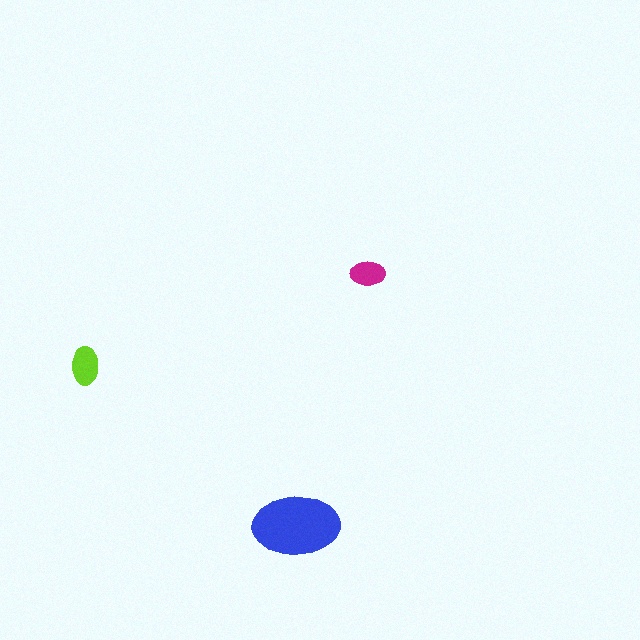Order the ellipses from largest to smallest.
the blue one, the lime one, the magenta one.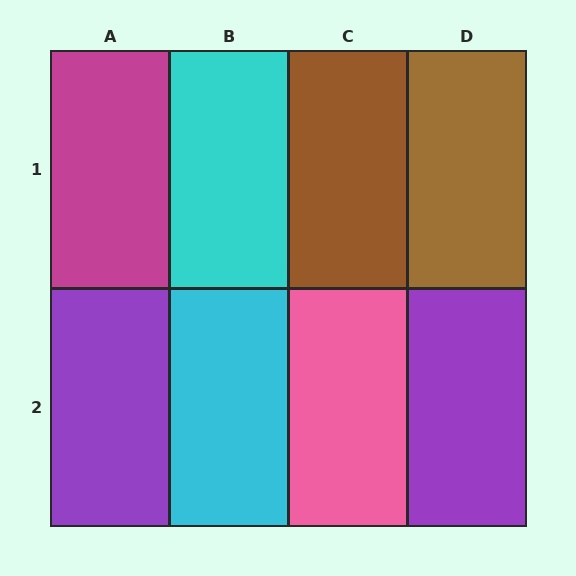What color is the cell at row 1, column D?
Brown.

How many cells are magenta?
1 cell is magenta.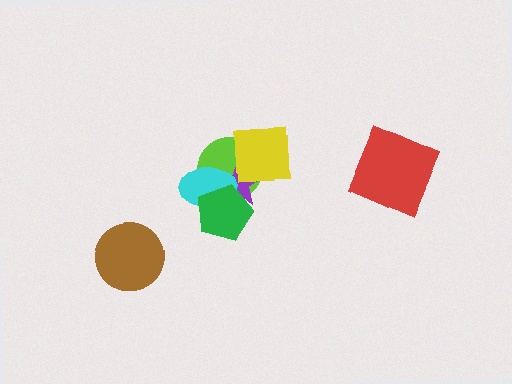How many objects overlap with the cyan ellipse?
3 objects overlap with the cyan ellipse.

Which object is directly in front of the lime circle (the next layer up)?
The purple star is directly in front of the lime circle.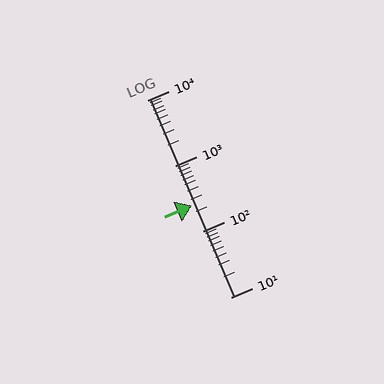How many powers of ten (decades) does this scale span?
The scale spans 3 decades, from 10 to 10000.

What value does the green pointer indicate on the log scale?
The pointer indicates approximately 250.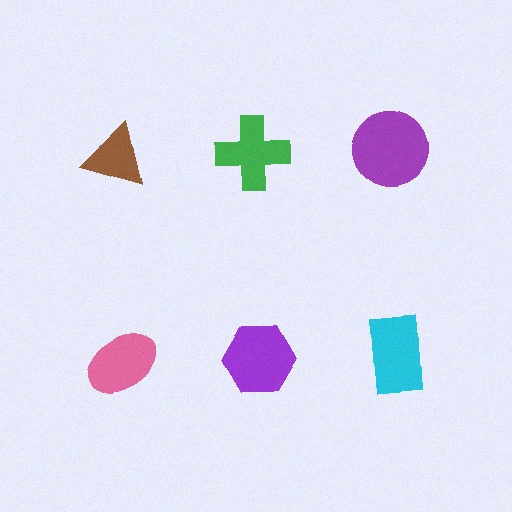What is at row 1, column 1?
A brown triangle.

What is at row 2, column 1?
A pink ellipse.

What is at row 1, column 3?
A purple circle.